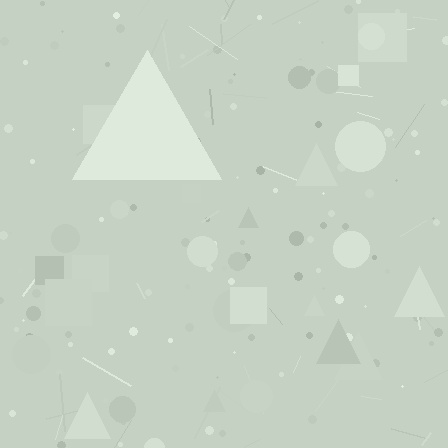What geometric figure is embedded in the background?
A triangle is embedded in the background.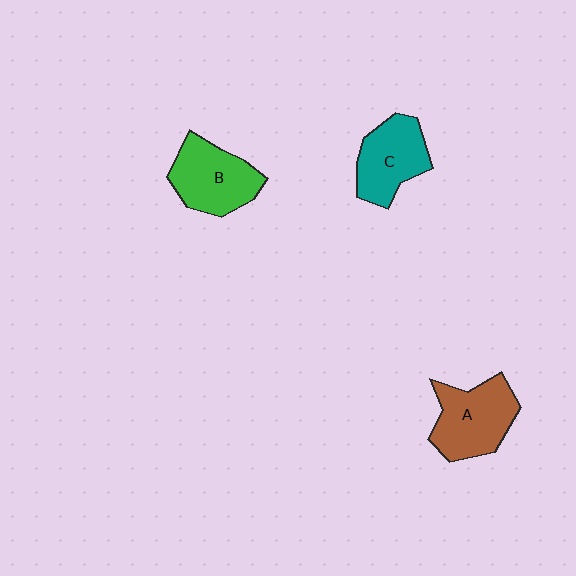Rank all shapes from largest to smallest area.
From largest to smallest: A (brown), B (green), C (teal).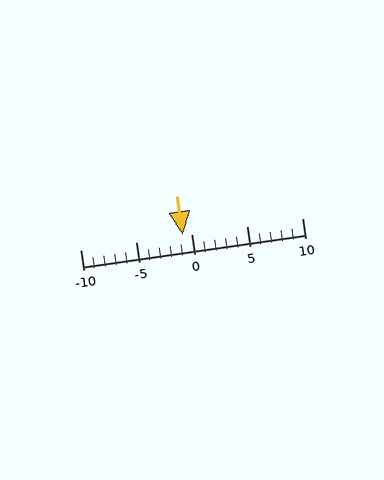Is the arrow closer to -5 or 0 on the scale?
The arrow is closer to 0.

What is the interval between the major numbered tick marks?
The major tick marks are spaced 5 units apart.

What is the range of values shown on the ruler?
The ruler shows values from -10 to 10.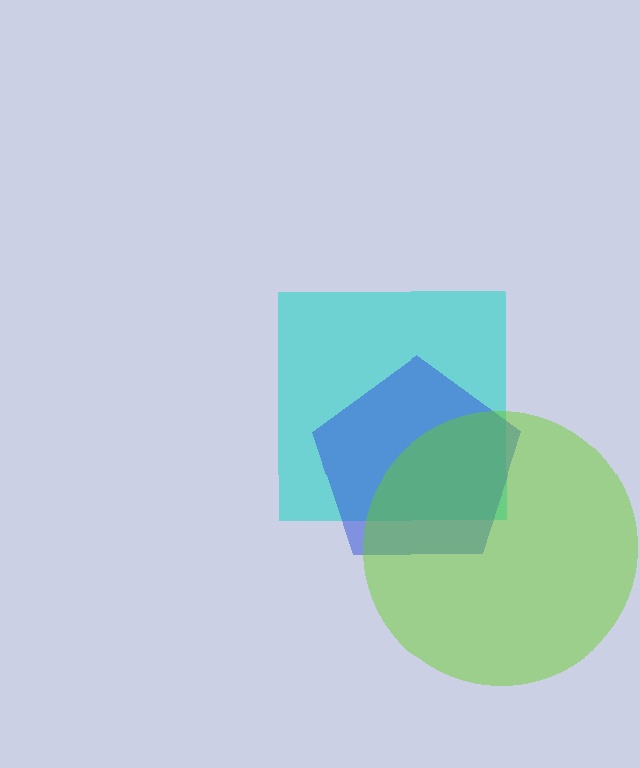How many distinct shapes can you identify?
There are 3 distinct shapes: a cyan square, a blue pentagon, a lime circle.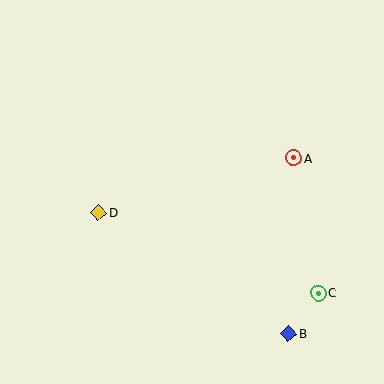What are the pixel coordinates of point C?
Point C is at (318, 293).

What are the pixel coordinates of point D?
Point D is at (98, 213).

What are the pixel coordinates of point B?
Point B is at (288, 333).